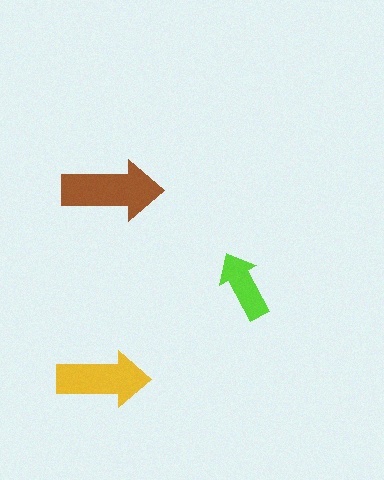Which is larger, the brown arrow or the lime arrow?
The brown one.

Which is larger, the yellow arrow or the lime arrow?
The yellow one.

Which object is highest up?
The brown arrow is topmost.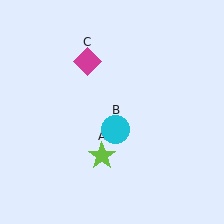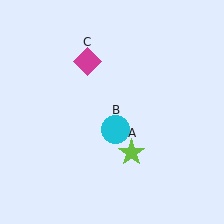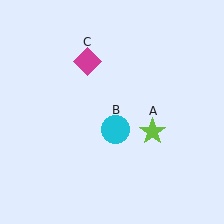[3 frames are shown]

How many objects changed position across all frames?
1 object changed position: lime star (object A).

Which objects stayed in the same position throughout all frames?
Cyan circle (object B) and magenta diamond (object C) remained stationary.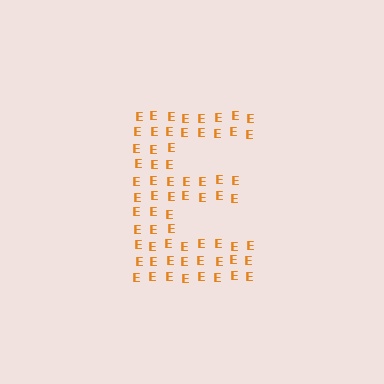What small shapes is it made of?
It is made of small letter E's.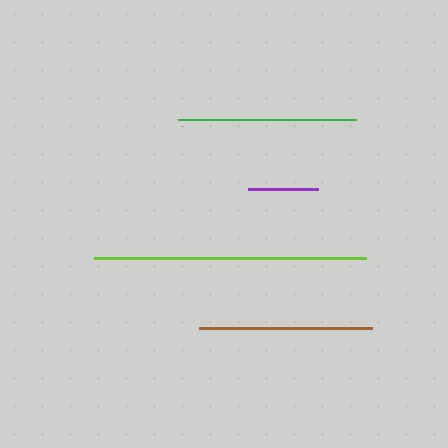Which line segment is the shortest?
The purple line is the shortest at approximately 70 pixels.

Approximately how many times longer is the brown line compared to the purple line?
The brown line is approximately 2.5 times the length of the purple line.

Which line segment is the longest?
The lime line is the longest at approximately 272 pixels.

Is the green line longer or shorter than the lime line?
The lime line is longer than the green line.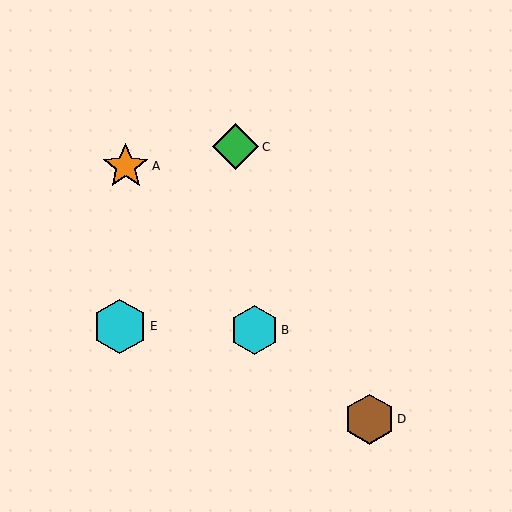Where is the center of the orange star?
The center of the orange star is at (126, 166).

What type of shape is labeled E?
Shape E is a cyan hexagon.